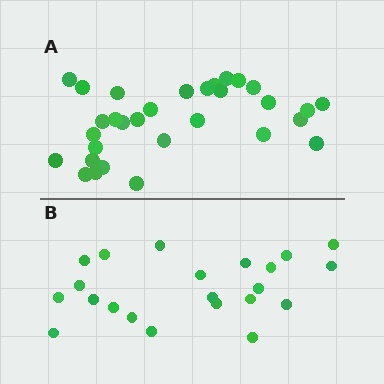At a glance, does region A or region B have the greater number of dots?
Region A (the top region) has more dots.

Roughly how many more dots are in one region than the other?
Region A has roughly 8 or so more dots than region B.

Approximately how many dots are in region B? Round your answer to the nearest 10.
About 20 dots. (The exact count is 22, which rounds to 20.)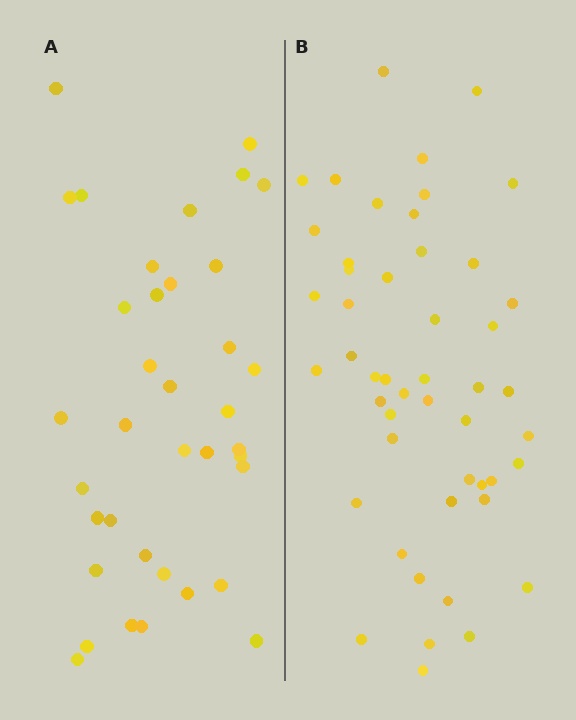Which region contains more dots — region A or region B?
Region B (the right region) has more dots.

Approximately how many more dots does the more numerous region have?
Region B has roughly 12 or so more dots than region A.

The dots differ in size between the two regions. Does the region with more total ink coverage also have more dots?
No. Region A has more total ink coverage because its dots are larger, but region B actually contains more individual dots. Total area can be misleading — the number of items is what matters here.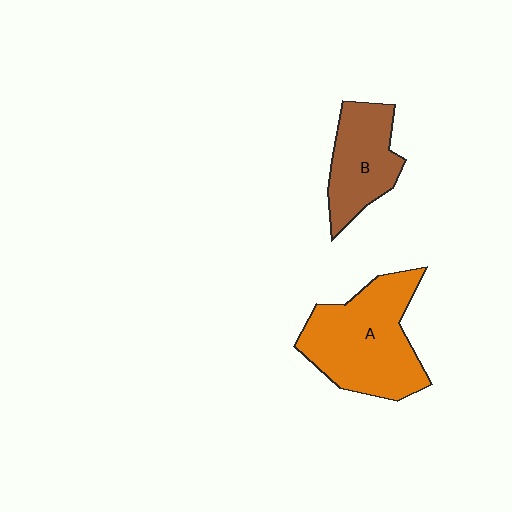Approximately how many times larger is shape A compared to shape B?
Approximately 1.6 times.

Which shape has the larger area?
Shape A (orange).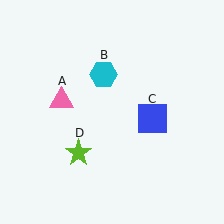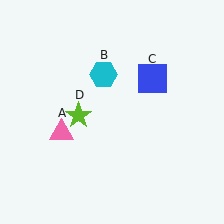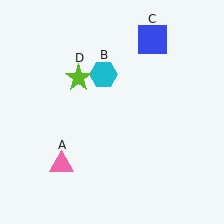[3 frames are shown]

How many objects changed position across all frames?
3 objects changed position: pink triangle (object A), blue square (object C), lime star (object D).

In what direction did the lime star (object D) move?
The lime star (object D) moved up.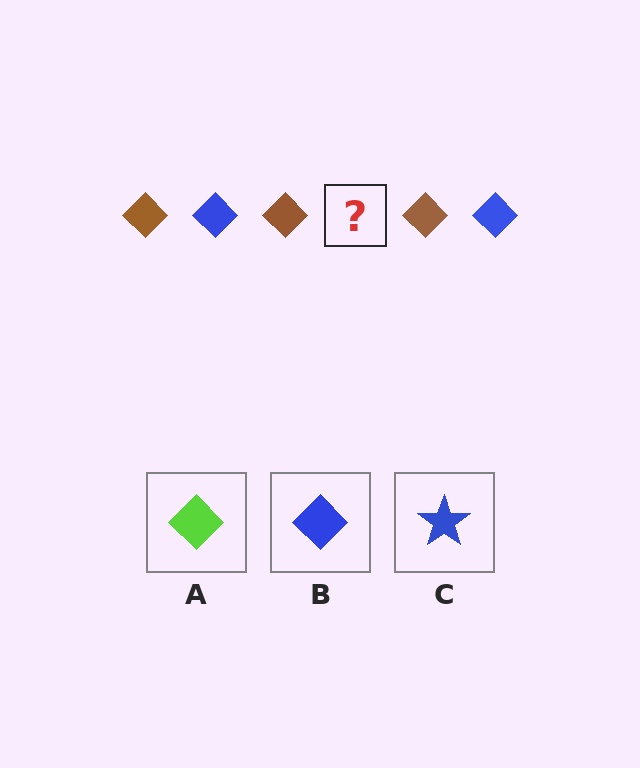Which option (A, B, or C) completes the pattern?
B.